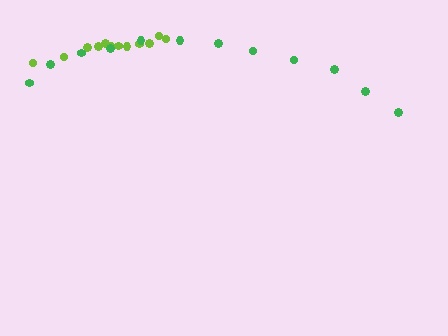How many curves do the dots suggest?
There are 2 distinct paths.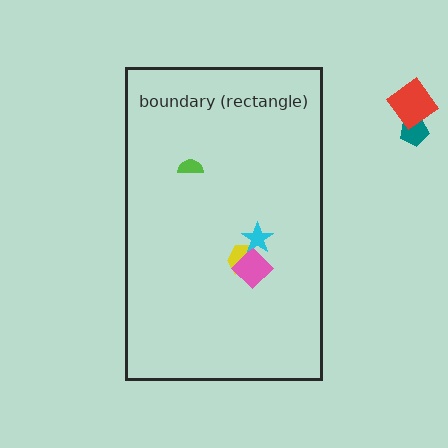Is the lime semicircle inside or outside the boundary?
Inside.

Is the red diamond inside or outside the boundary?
Outside.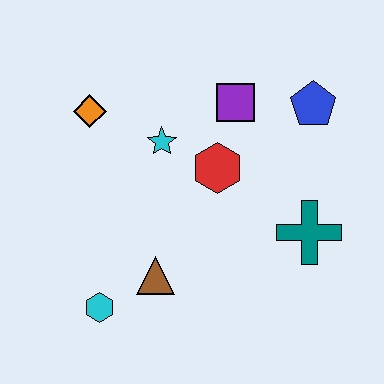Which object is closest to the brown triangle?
The cyan hexagon is closest to the brown triangle.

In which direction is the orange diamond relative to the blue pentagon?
The orange diamond is to the left of the blue pentagon.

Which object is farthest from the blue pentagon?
The cyan hexagon is farthest from the blue pentagon.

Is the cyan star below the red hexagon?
No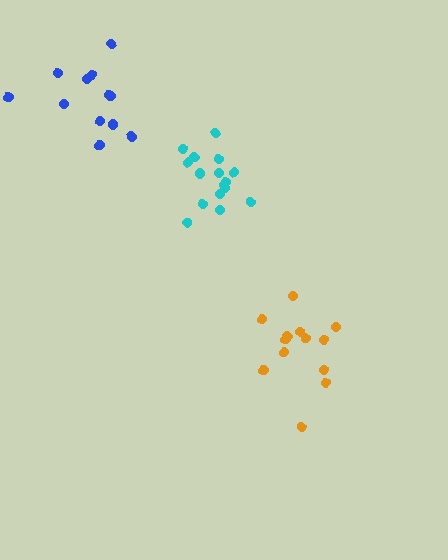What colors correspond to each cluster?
The clusters are colored: orange, cyan, blue.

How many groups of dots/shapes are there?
There are 3 groups.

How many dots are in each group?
Group 1: 13 dots, Group 2: 16 dots, Group 3: 12 dots (41 total).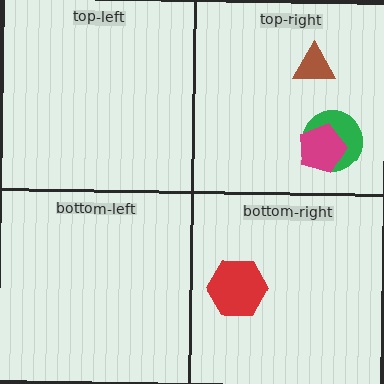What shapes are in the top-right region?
The brown triangle, the green circle, the magenta pentagon.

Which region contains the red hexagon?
The bottom-right region.